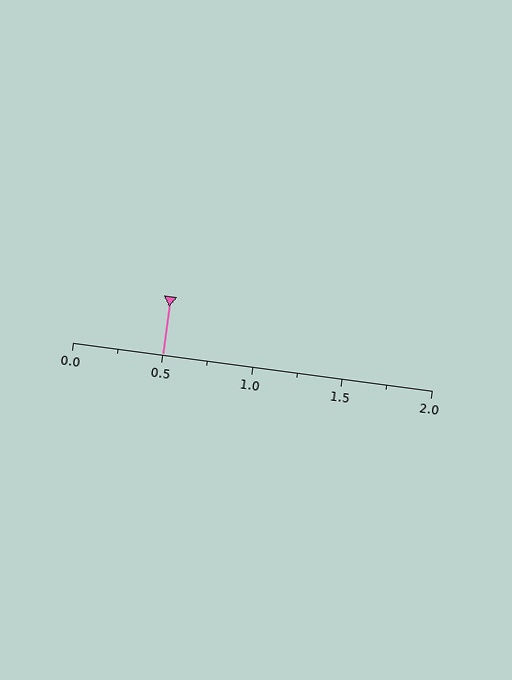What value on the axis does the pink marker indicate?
The marker indicates approximately 0.5.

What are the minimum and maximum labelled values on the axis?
The axis runs from 0.0 to 2.0.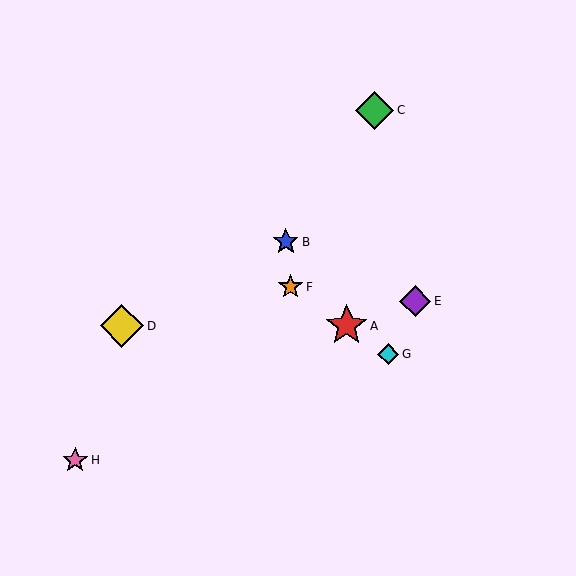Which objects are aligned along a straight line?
Objects A, F, G are aligned along a straight line.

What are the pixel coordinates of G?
Object G is at (388, 354).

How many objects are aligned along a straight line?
3 objects (A, F, G) are aligned along a straight line.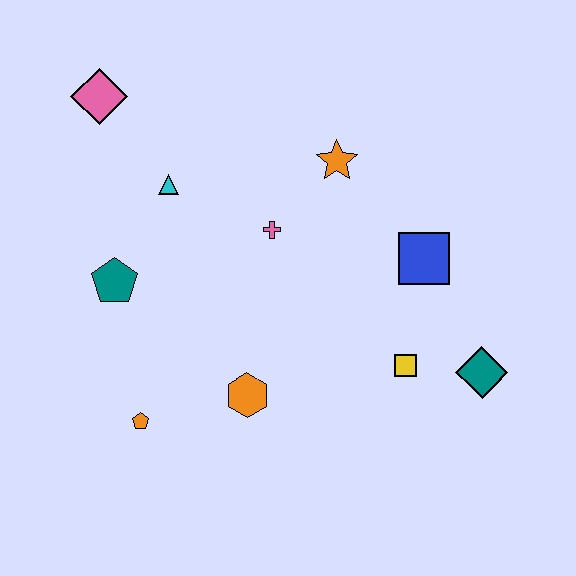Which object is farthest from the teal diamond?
The pink diamond is farthest from the teal diamond.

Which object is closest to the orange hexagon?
The orange pentagon is closest to the orange hexagon.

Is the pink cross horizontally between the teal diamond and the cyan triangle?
Yes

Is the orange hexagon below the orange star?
Yes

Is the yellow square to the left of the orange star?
No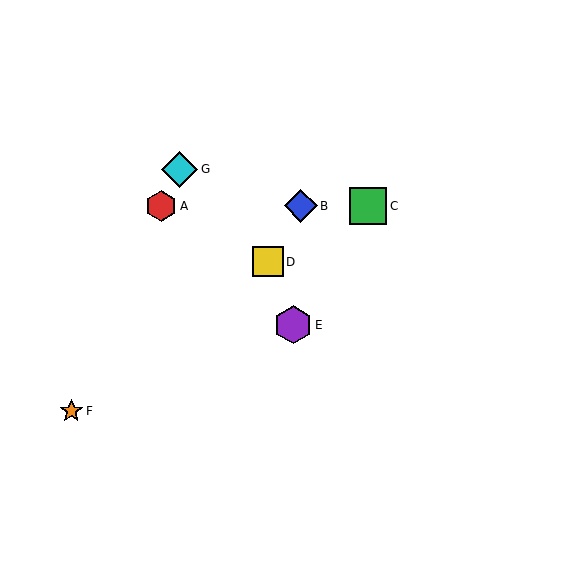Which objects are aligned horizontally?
Objects A, B, C are aligned horizontally.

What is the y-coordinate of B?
Object B is at y≈206.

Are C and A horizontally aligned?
Yes, both are at y≈206.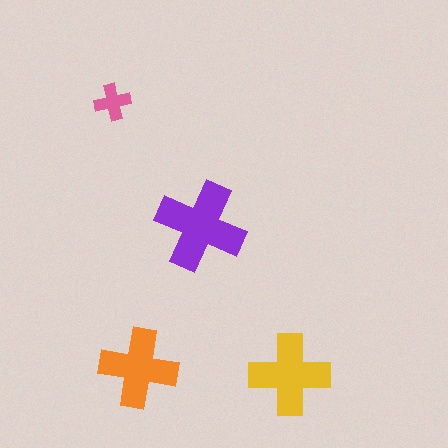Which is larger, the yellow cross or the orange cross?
The yellow one.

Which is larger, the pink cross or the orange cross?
The orange one.